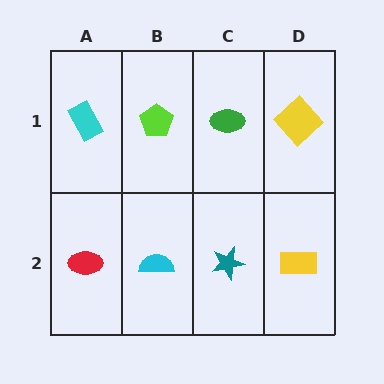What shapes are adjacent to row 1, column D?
A yellow rectangle (row 2, column D), a green ellipse (row 1, column C).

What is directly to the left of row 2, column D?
A teal star.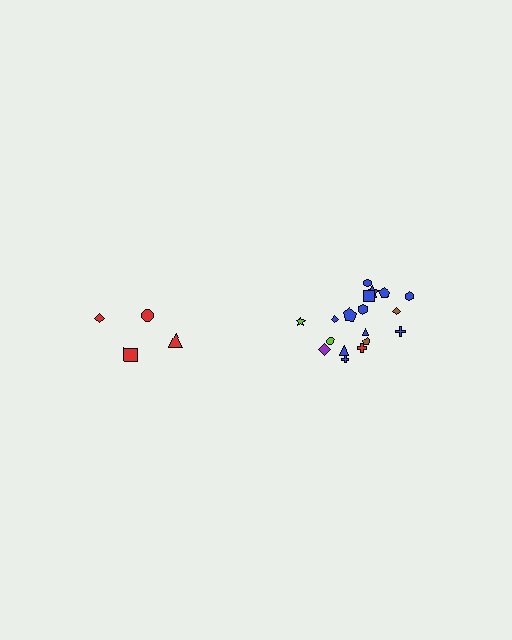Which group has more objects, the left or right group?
The right group.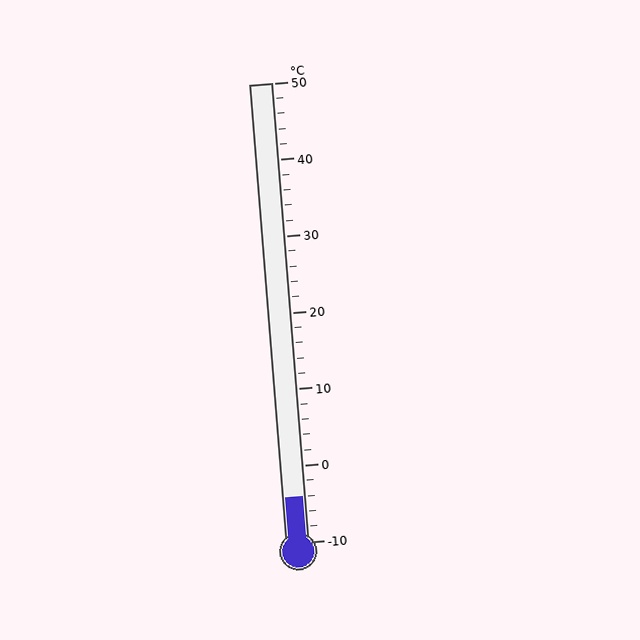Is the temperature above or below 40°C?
The temperature is below 40°C.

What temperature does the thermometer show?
The thermometer shows approximately -4°C.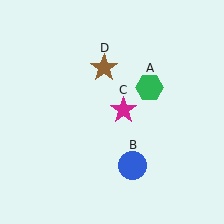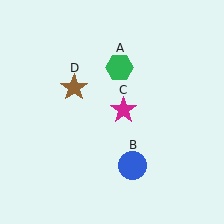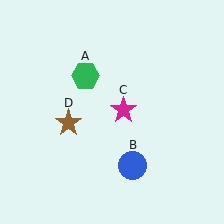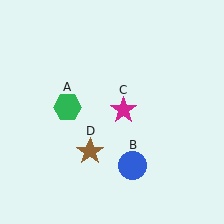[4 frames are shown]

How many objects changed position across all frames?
2 objects changed position: green hexagon (object A), brown star (object D).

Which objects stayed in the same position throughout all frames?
Blue circle (object B) and magenta star (object C) remained stationary.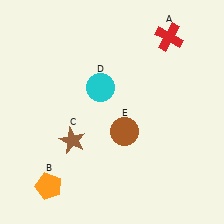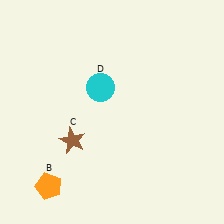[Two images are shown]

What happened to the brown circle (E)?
The brown circle (E) was removed in Image 2. It was in the bottom-right area of Image 1.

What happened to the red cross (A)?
The red cross (A) was removed in Image 2. It was in the top-right area of Image 1.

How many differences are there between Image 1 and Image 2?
There are 2 differences between the two images.